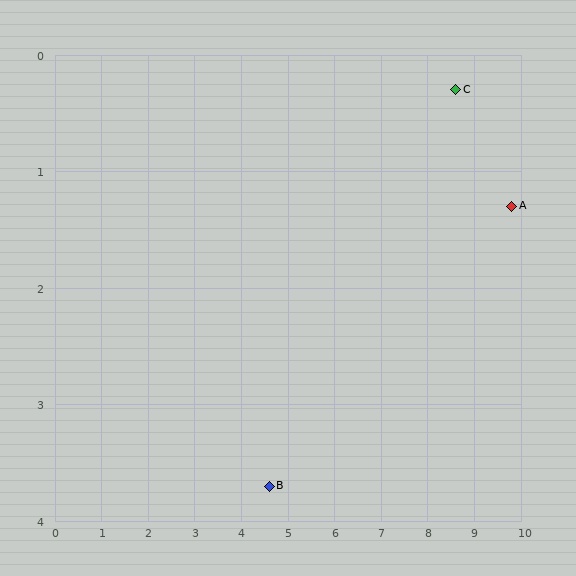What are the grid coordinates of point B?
Point B is at approximately (4.6, 3.7).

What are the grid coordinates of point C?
Point C is at approximately (8.6, 0.3).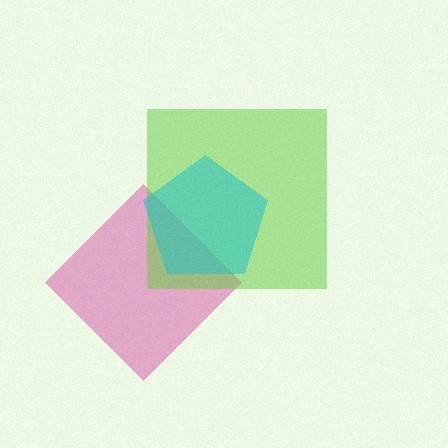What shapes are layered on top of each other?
The layered shapes are: a magenta diamond, a lime square, a cyan pentagon.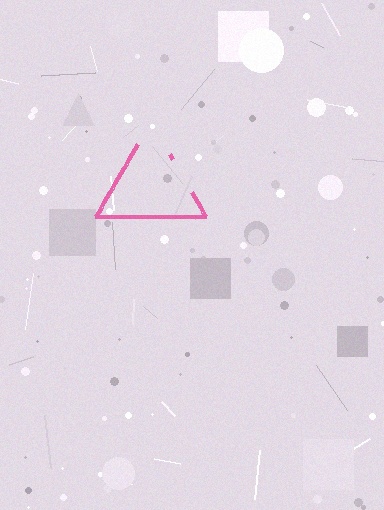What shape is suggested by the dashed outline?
The dashed outline suggests a triangle.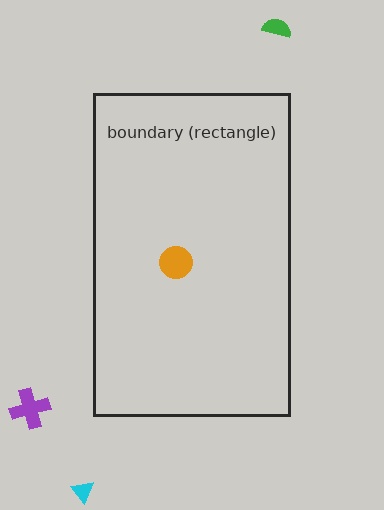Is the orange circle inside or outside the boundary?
Inside.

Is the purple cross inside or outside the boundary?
Outside.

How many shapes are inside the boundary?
1 inside, 3 outside.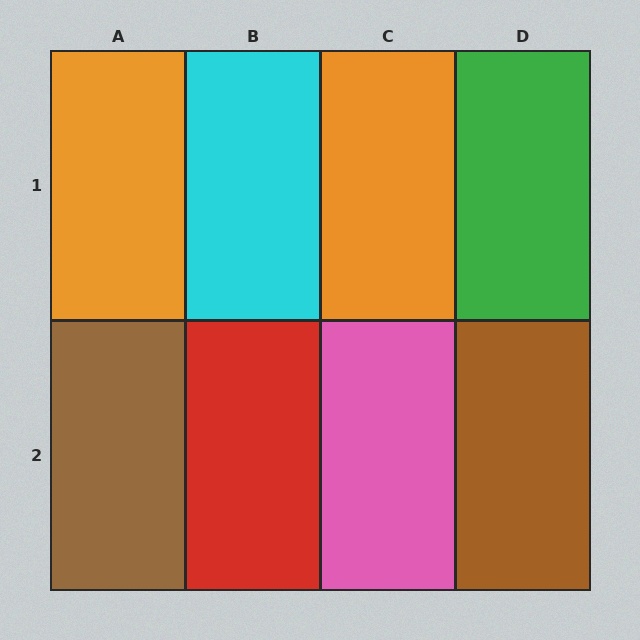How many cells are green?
1 cell is green.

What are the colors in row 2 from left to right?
Brown, red, pink, brown.